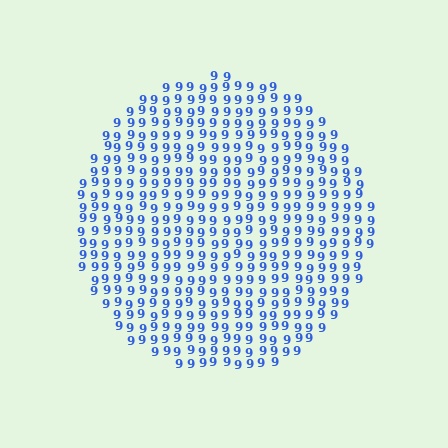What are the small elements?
The small elements are digit 9's.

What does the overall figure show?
The overall figure shows a circle.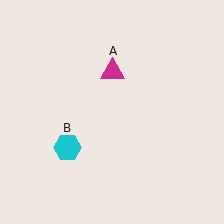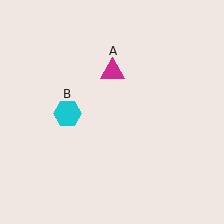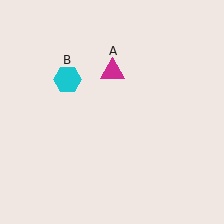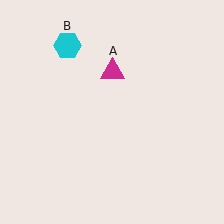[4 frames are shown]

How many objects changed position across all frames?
1 object changed position: cyan hexagon (object B).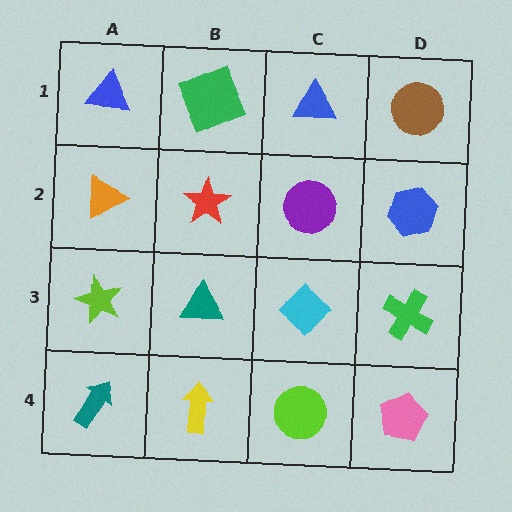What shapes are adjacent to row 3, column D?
A blue hexagon (row 2, column D), a pink pentagon (row 4, column D), a cyan diamond (row 3, column C).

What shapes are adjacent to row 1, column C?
A purple circle (row 2, column C), a green square (row 1, column B), a brown circle (row 1, column D).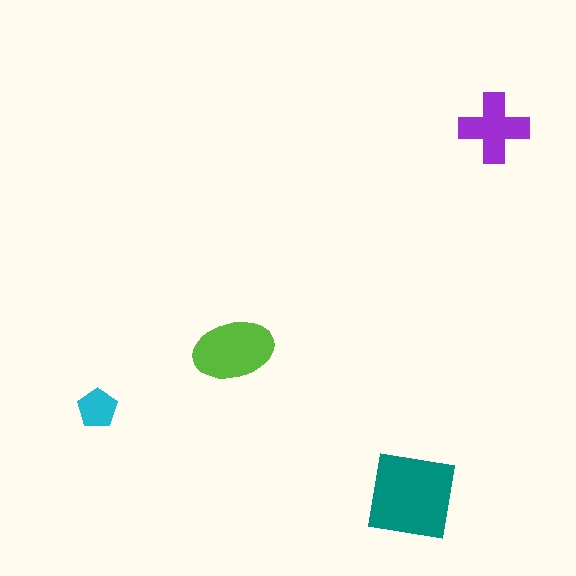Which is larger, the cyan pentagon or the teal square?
The teal square.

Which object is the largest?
The teal square.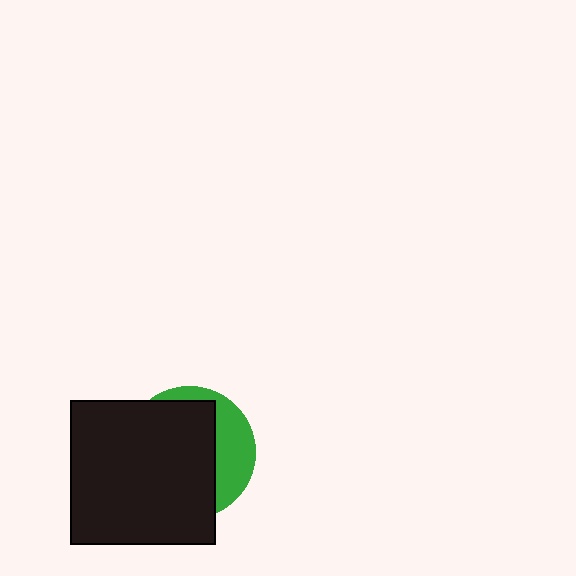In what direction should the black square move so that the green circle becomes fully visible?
The black square should move left. That is the shortest direction to clear the overlap and leave the green circle fully visible.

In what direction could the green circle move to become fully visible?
The green circle could move right. That would shift it out from behind the black square entirely.